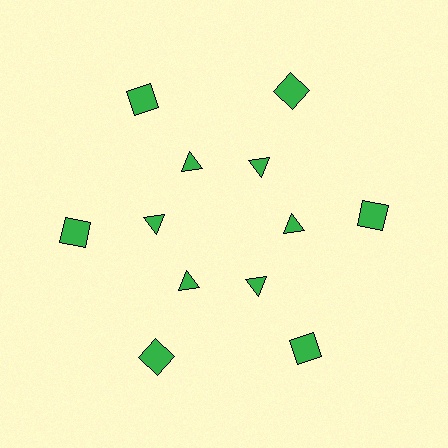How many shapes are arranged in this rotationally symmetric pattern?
There are 12 shapes, arranged in 6 groups of 2.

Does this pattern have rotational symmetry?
Yes, this pattern has 6-fold rotational symmetry. It looks the same after rotating 60 degrees around the center.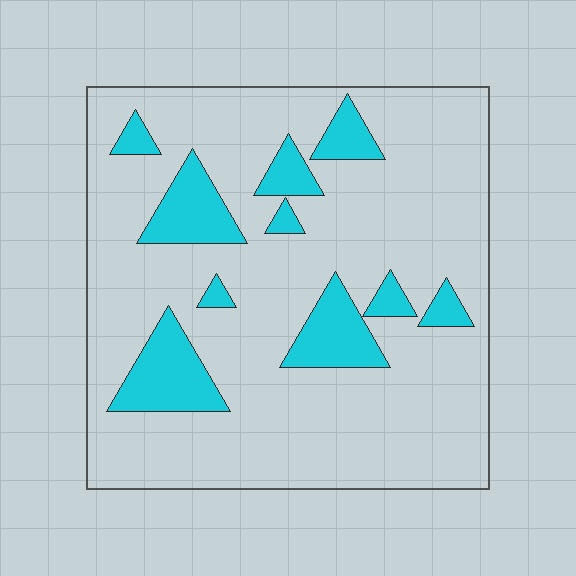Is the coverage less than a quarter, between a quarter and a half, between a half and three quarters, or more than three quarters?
Less than a quarter.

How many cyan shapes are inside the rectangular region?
10.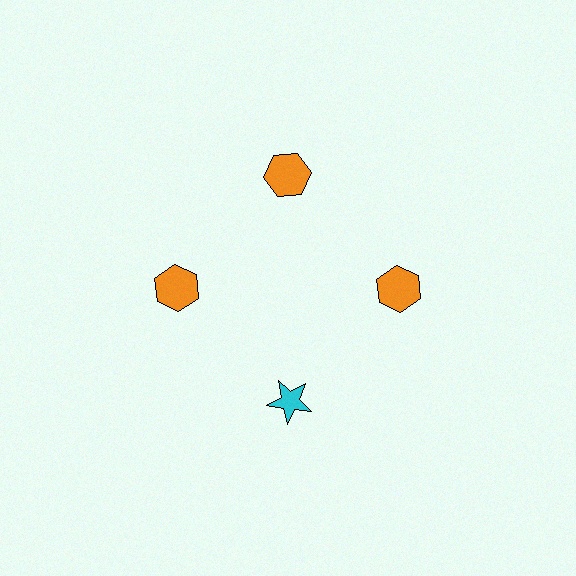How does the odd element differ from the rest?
It differs in both color (cyan instead of orange) and shape (star instead of hexagon).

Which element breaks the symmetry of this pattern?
The cyan star at roughly the 6 o'clock position breaks the symmetry. All other shapes are orange hexagons.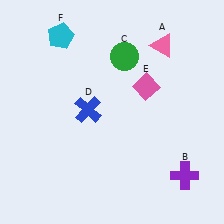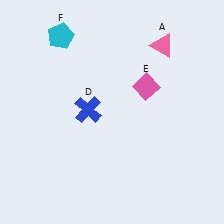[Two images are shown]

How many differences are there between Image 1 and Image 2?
There are 2 differences between the two images.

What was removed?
The purple cross (B), the green circle (C) were removed in Image 2.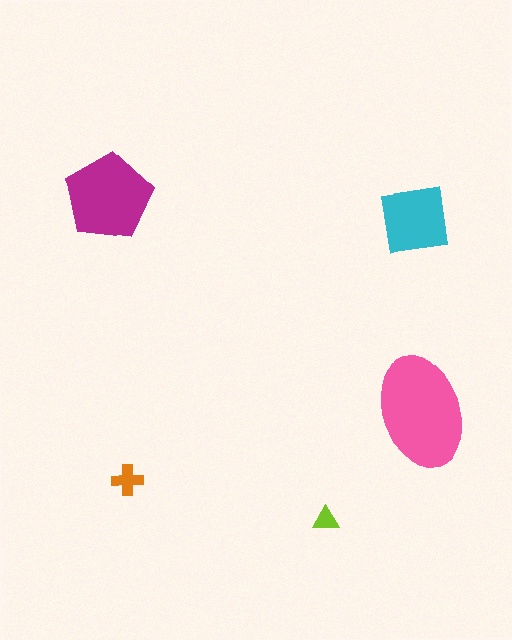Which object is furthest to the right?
The pink ellipse is rightmost.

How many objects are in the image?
There are 5 objects in the image.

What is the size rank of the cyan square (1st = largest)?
3rd.